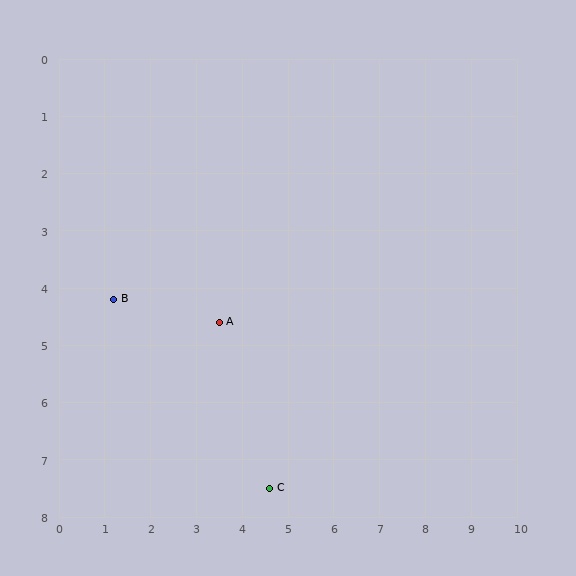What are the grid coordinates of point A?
Point A is at approximately (3.5, 4.6).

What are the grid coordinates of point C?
Point C is at approximately (4.6, 7.5).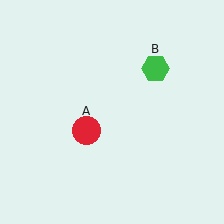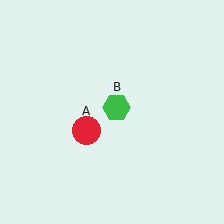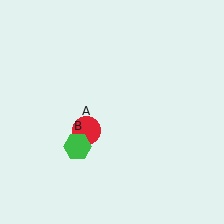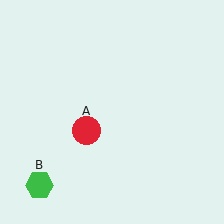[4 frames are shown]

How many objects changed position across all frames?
1 object changed position: green hexagon (object B).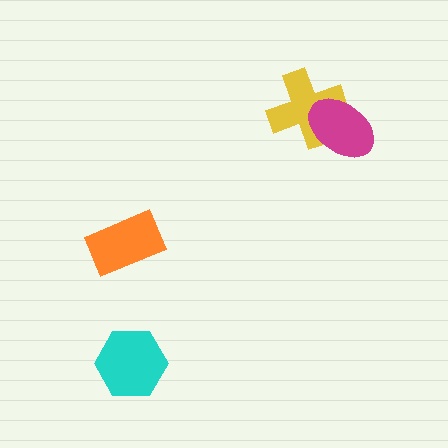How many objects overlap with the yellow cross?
1 object overlaps with the yellow cross.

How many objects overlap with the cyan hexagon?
0 objects overlap with the cyan hexagon.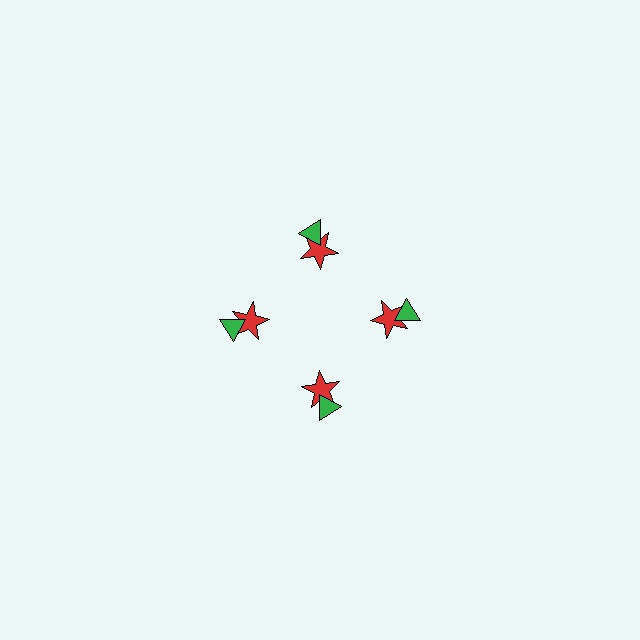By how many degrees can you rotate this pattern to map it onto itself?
The pattern maps onto itself every 90 degrees of rotation.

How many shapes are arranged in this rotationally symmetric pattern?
There are 8 shapes, arranged in 4 groups of 2.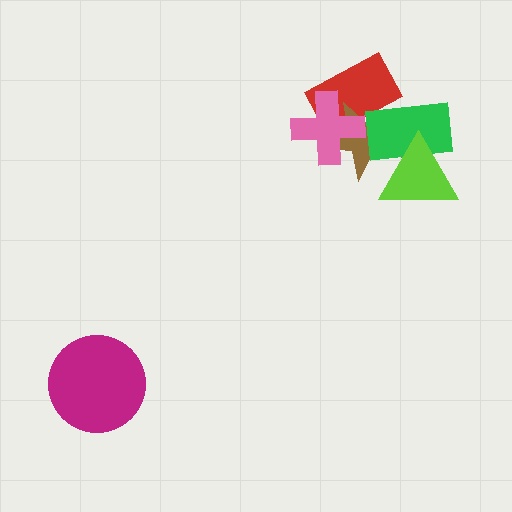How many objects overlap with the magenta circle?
0 objects overlap with the magenta circle.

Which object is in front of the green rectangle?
The lime triangle is in front of the green rectangle.